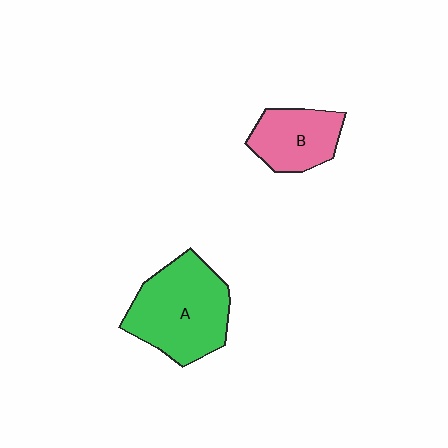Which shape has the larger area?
Shape A (green).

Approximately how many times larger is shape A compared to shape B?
Approximately 1.7 times.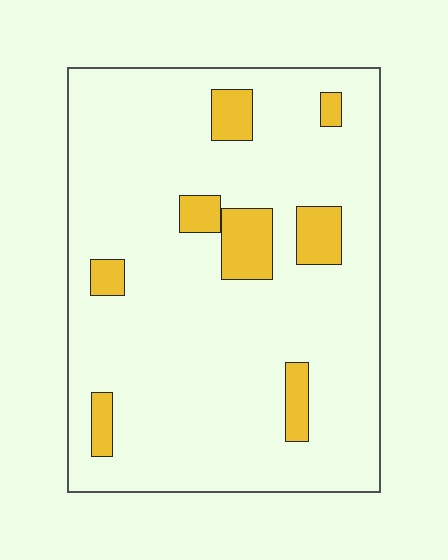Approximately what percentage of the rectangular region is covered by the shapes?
Approximately 10%.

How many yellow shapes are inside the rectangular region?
8.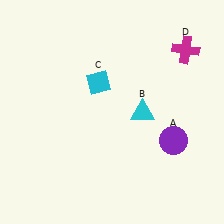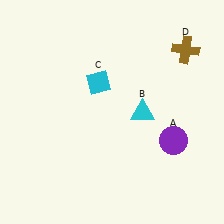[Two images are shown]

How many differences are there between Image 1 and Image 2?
There is 1 difference between the two images.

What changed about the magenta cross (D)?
In Image 1, D is magenta. In Image 2, it changed to brown.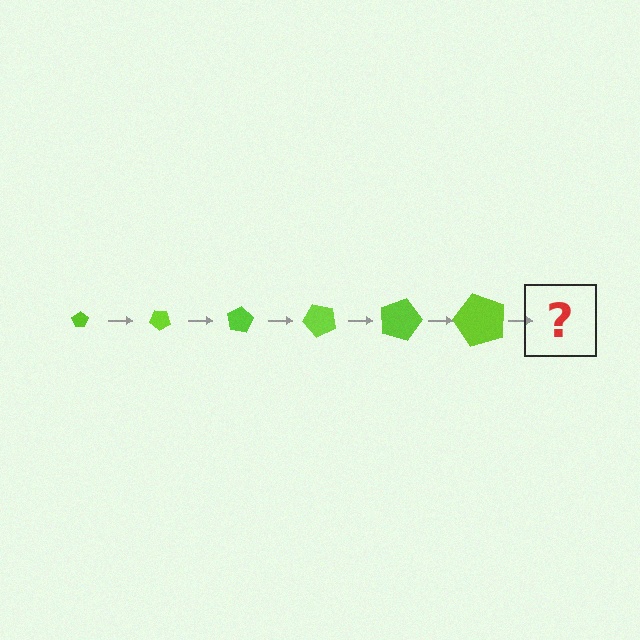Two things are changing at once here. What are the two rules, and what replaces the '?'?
The two rules are that the pentagon grows larger each step and it rotates 40 degrees each step. The '?' should be a pentagon, larger than the previous one and rotated 240 degrees from the start.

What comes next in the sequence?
The next element should be a pentagon, larger than the previous one and rotated 240 degrees from the start.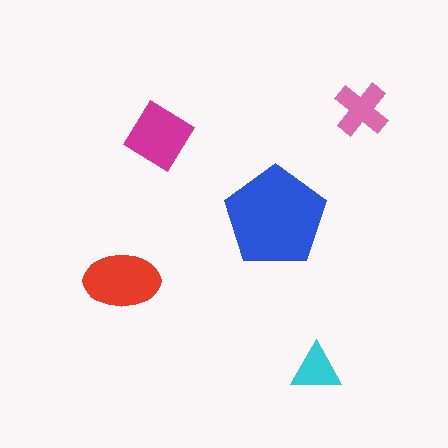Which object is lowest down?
The cyan triangle is bottommost.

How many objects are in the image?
There are 5 objects in the image.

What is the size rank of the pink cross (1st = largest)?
4th.